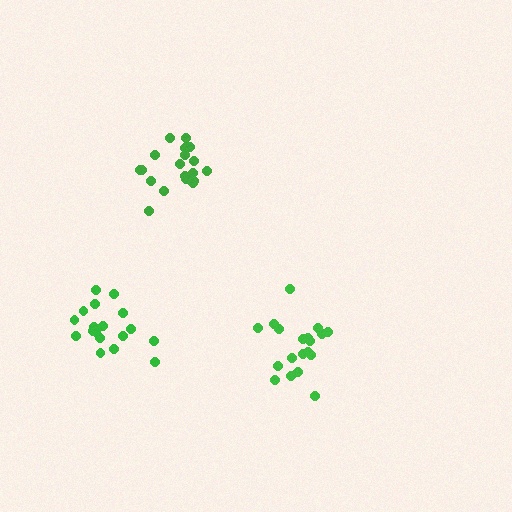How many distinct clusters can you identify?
There are 3 distinct clusters.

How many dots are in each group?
Group 1: 19 dots, Group 2: 18 dots, Group 3: 20 dots (57 total).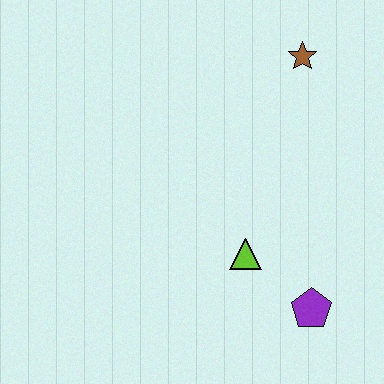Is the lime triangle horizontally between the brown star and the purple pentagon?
No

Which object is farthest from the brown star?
The purple pentagon is farthest from the brown star.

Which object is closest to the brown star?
The lime triangle is closest to the brown star.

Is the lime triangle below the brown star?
Yes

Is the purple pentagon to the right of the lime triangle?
Yes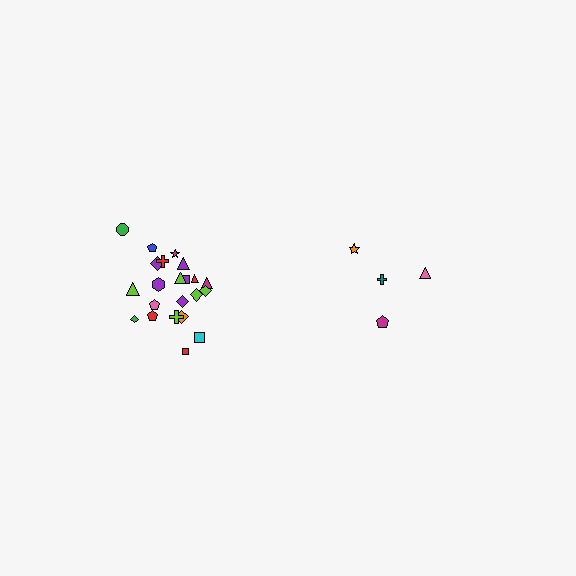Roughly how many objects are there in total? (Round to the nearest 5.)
Roughly 25 objects in total.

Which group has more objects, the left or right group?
The left group.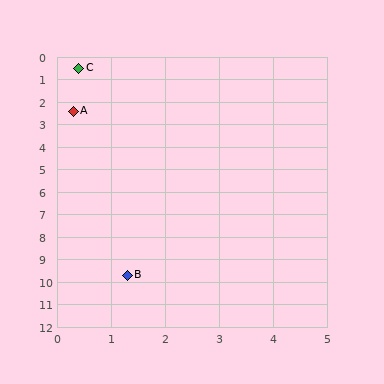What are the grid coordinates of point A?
Point A is at approximately (0.3, 2.4).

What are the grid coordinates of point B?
Point B is at approximately (1.3, 9.7).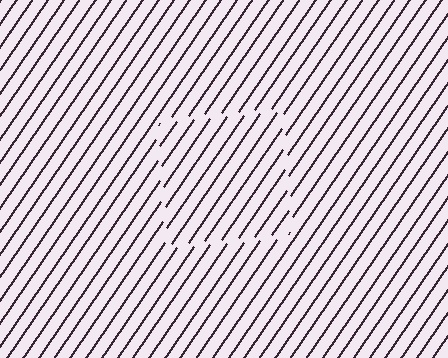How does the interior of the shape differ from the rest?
The interior of the shape contains the same grating, shifted by half a period — the contour is defined by the phase discontinuity where line-ends from the inner and outer gratings abut.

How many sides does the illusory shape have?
4 sides — the line-ends trace a square.